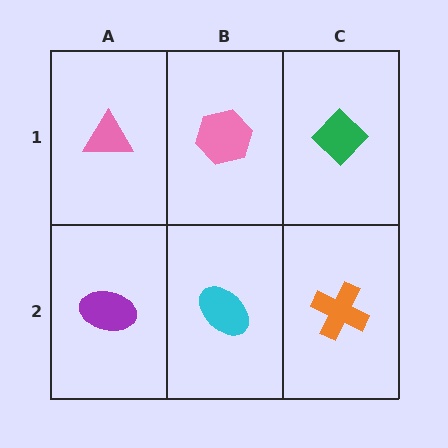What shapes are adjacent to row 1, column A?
A purple ellipse (row 2, column A), a pink hexagon (row 1, column B).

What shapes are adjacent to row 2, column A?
A pink triangle (row 1, column A), a cyan ellipse (row 2, column B).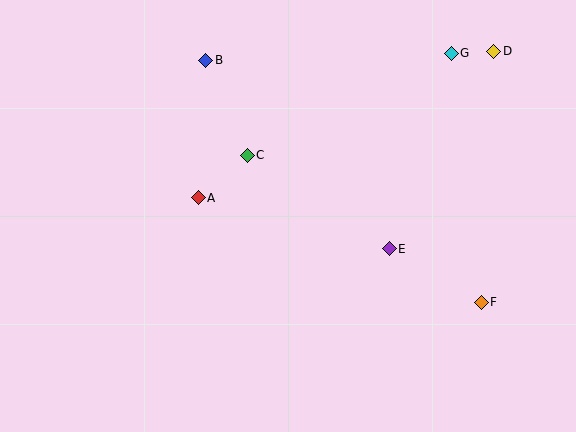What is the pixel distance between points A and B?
The distance between A and B is 138 pixels.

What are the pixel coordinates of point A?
Point A is at (198, 198).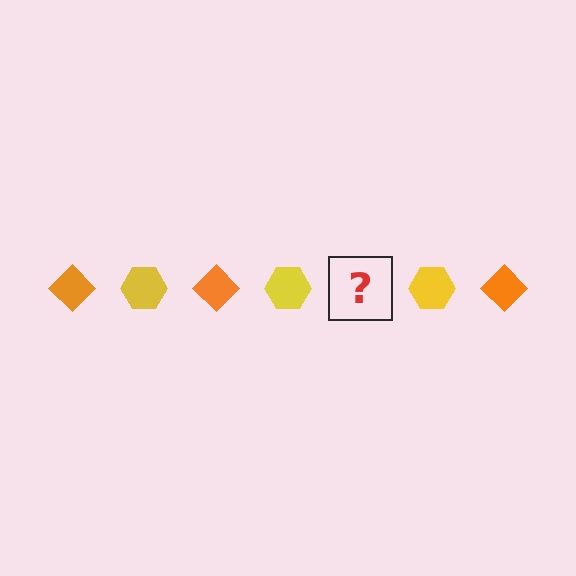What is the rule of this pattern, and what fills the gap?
The rule is that the pattern alternates between orange diamond and yellow hexagon. The gap should be filled with an orange diamond.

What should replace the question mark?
The question mark should be replaced with an orange diamond.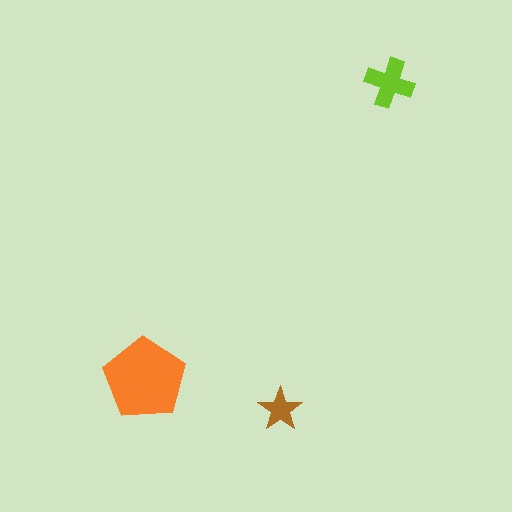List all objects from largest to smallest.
The orange pentagon, the lime cross, the brown star.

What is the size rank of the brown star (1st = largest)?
3rd.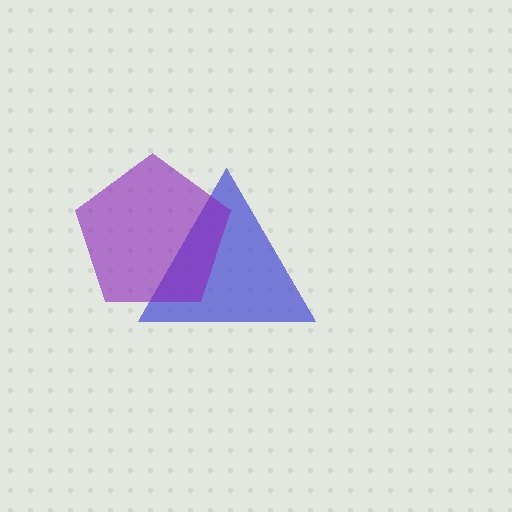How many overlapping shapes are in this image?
There are 2 overlapping shapes in the image.